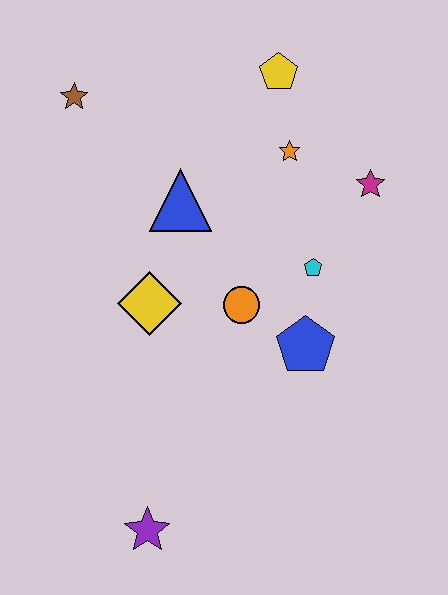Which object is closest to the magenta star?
The orange star is closest to the magenta star.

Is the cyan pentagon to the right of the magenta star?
No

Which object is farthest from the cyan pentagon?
The purple star is farthest from the cyan pentagon.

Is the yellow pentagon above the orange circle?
Yes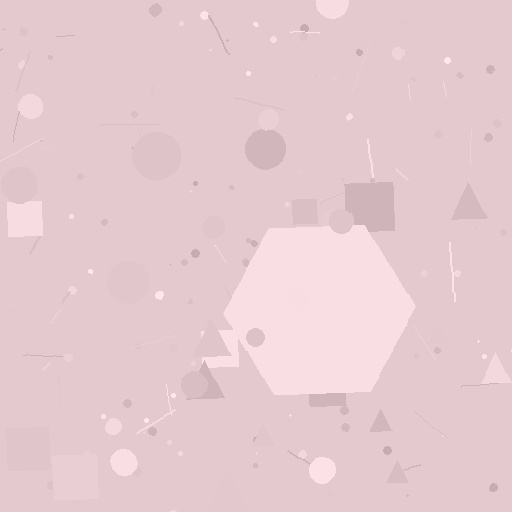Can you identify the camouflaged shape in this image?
The camouflaged shape is a hexagon.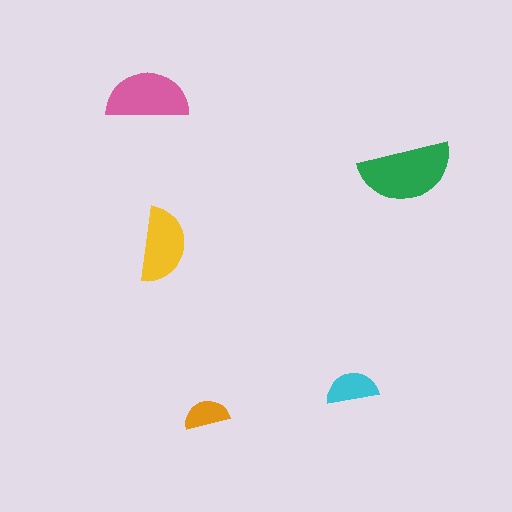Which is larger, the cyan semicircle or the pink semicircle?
The pink one.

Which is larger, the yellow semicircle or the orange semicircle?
The yellow one.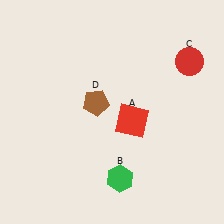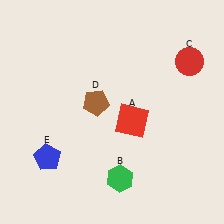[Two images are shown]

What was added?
A blue pentagon (E) was added in Image 2.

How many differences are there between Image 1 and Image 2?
There is 1 difference between the two images.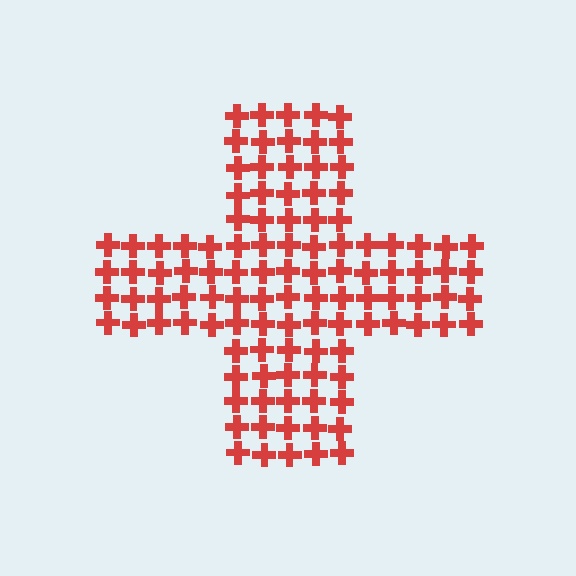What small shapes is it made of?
It is made of small crosses.